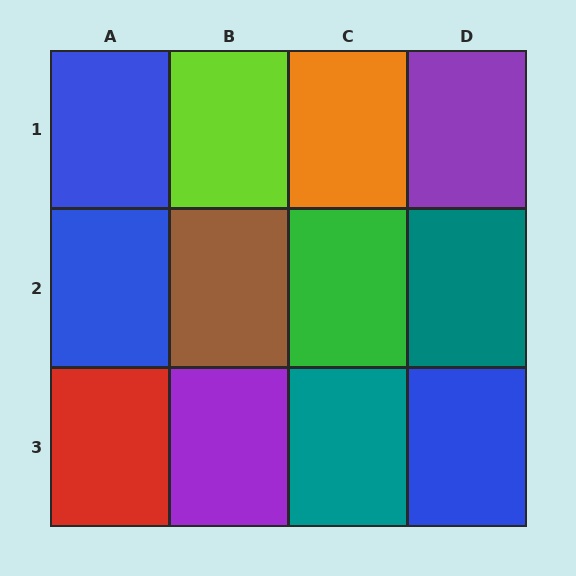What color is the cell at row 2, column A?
Blue.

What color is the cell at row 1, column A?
Blue.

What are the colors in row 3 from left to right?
Red, purple, teal, blue.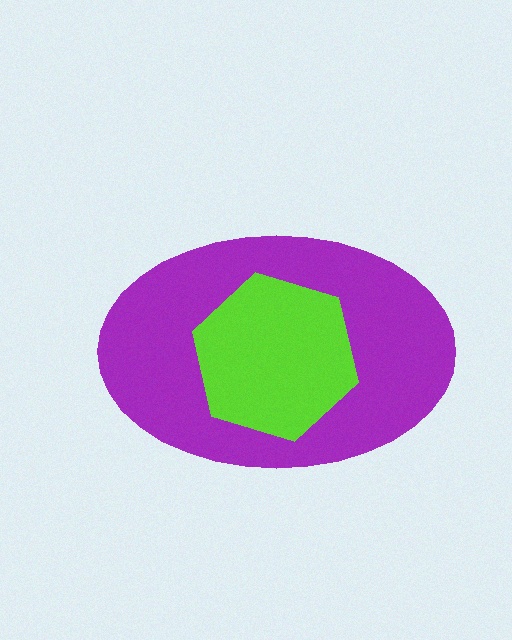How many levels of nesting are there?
2.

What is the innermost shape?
The lime hexagon.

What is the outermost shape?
The purple ellipse.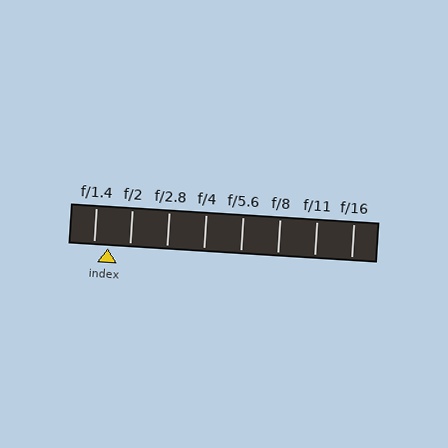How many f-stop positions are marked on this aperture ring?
There are 8 f-stop positions marked.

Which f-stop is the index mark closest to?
The index mark is closest to f/1.4.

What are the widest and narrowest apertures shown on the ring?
The widest aperture shown is f/1.4 and the narrowest is f/16.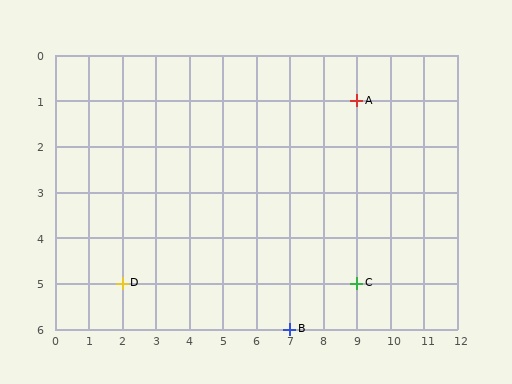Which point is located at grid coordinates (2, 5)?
Point D is at (2, 5).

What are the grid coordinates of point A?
Point A is at grid coordinates (9, 1).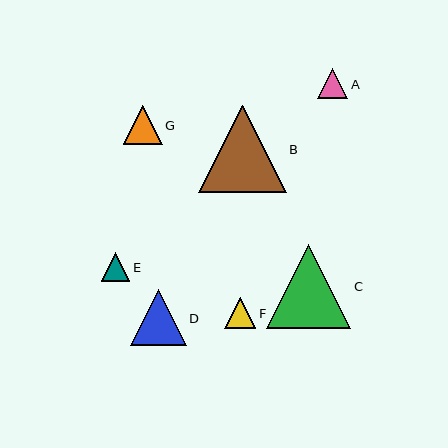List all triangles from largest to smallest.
From largest to smallest: B, C, D, G, F, A, E.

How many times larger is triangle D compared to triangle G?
Triangle D is approximately 1.4 times the size of triangle G.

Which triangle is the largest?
Triangle B is the largest with a size of approximately 88 pixels.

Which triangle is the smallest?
Triangle E is the smallest with a size of approximately 29 pixels.